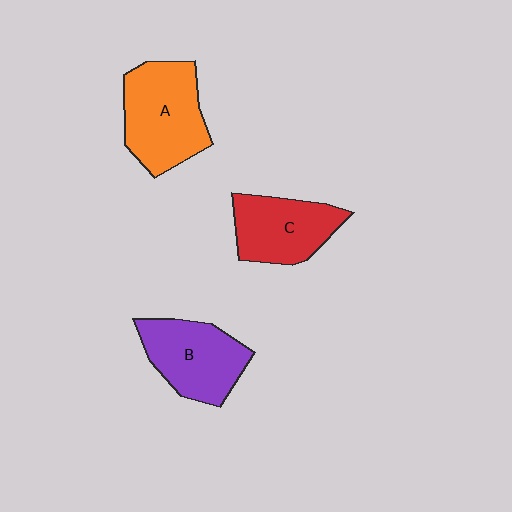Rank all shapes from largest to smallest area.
From largest to smallest: A (orange), B (purple), C (red).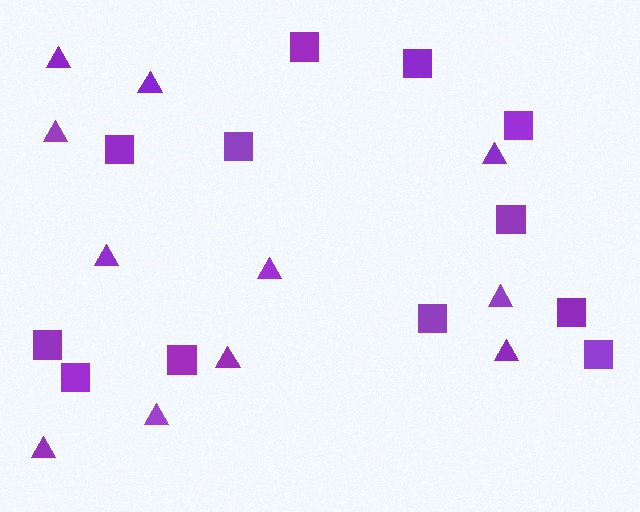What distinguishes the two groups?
There are 2 groups: one group of triangles (11) and one group of squares (12).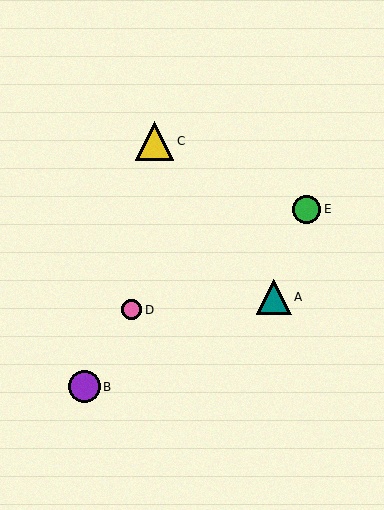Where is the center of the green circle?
The center of the green circle is at (307, 209).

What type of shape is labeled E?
Shape E is a green circle.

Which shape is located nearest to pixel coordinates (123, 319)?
The pink circle (labeled D) at (132, 310) is nearest to that location.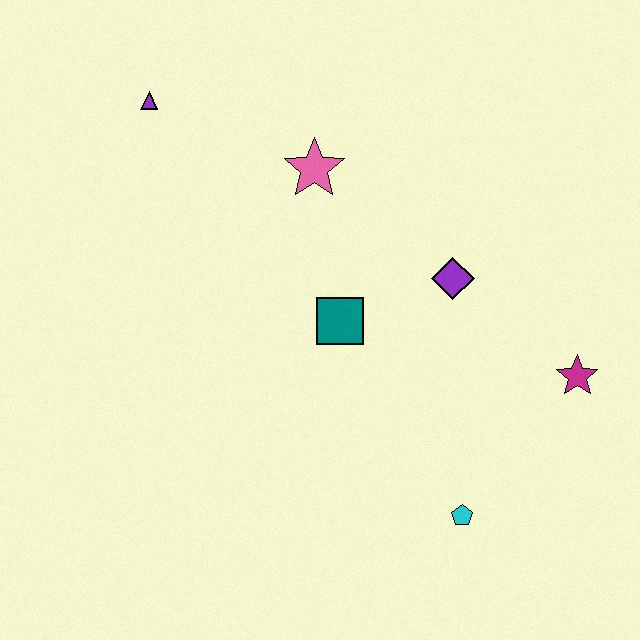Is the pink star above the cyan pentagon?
Yes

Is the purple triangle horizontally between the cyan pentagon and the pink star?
No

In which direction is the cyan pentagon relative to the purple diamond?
The cyan pentagon is below the purple diamond.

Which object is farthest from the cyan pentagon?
The purple triangle is farthest from the cyan pentagon.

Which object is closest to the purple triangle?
The pink star is closest to the purple triangle.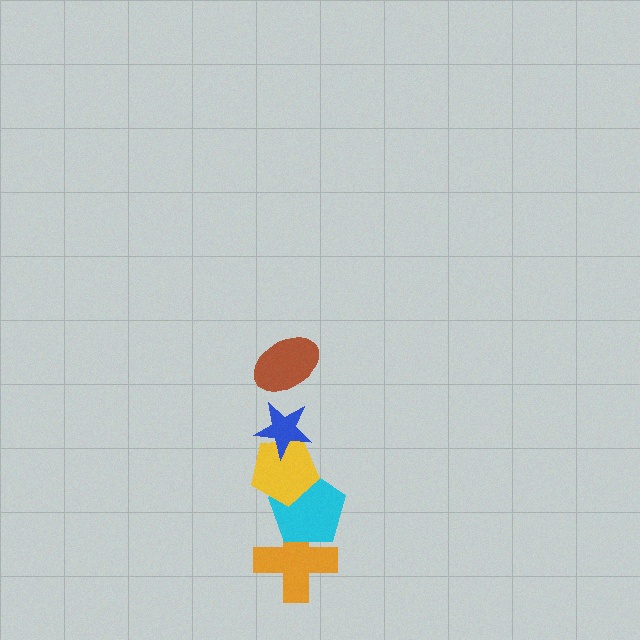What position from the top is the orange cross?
The orange cross is 5th from the top.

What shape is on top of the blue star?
The brown ellipse is on top of the blue star.